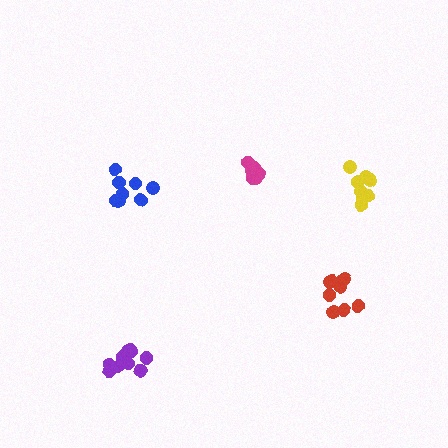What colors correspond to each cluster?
The clusters are colored: magenta, blue, red, purple, yellow.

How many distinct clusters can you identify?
There are 5 distinct clusters.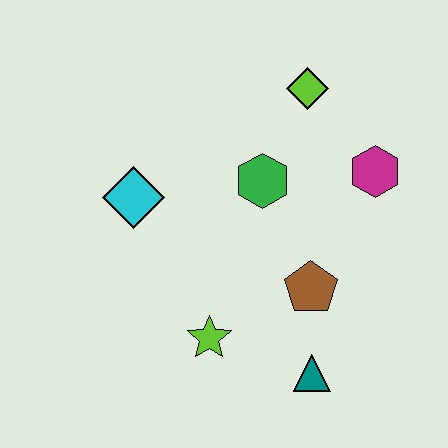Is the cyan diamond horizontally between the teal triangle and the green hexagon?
No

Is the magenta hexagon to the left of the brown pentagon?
No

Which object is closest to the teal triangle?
The brown pentagon is closest to the teal triangle.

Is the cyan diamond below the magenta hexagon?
Yes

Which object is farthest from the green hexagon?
The teal triangle is farthest from the green hexagon.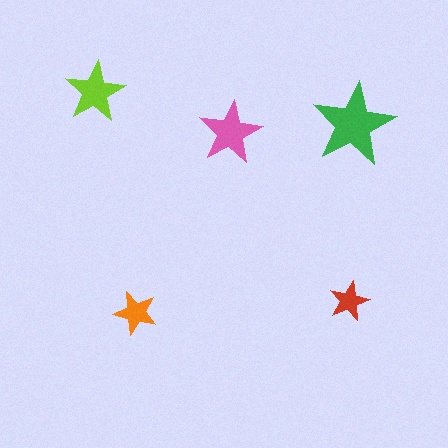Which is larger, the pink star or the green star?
The green one.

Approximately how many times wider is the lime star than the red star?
About 1.5 times wider.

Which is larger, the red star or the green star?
The green one.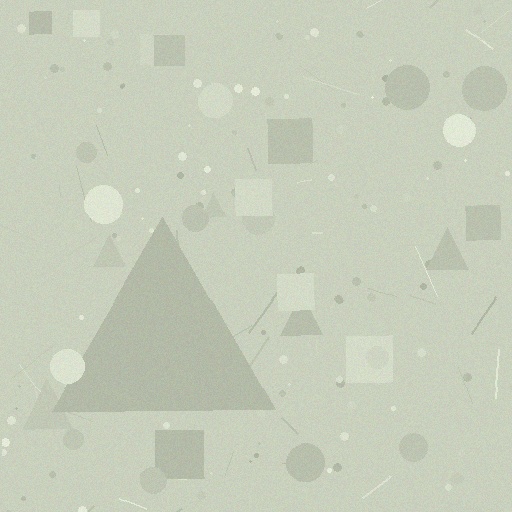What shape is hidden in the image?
A triangle is hidden in the image.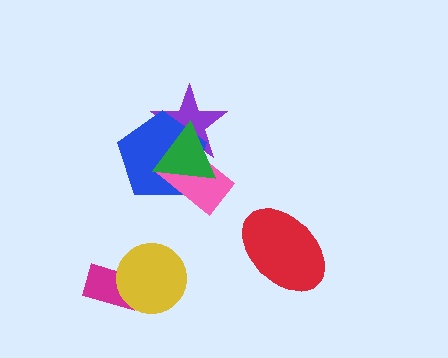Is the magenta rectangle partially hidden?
Yes, it is partially covered by another shape.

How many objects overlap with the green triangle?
3 objects overlap with the green triangle.